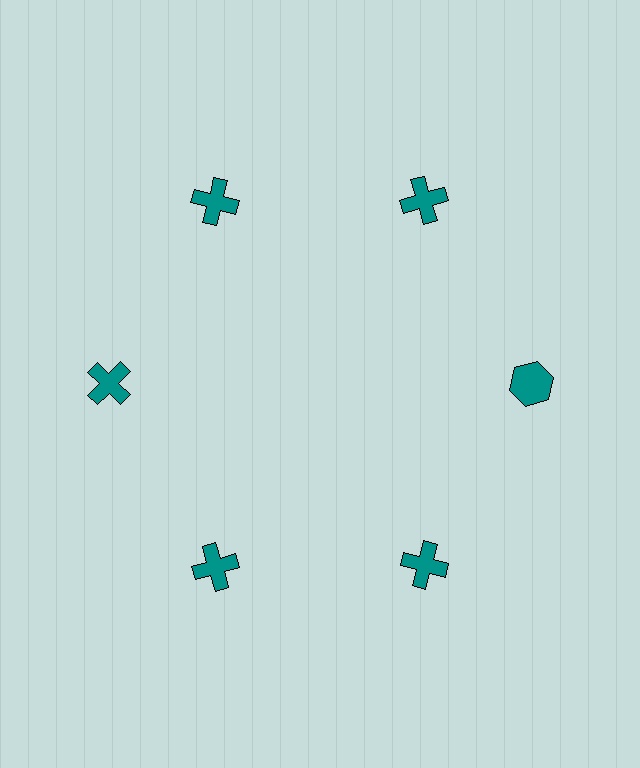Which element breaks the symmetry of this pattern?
The teal hexagon at roughly the 3 o'clock position breaks the symmetry. All other shapes are teal crosses.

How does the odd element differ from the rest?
It has a different shape: hexagon instead of cross.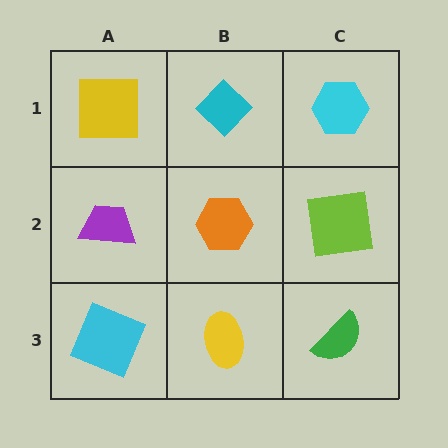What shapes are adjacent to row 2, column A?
A yellow square (row 1, column A), a cyan square (row 3, column A), an orange hexagon (row 2, column B).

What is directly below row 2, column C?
A green semicircle.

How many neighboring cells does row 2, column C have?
3.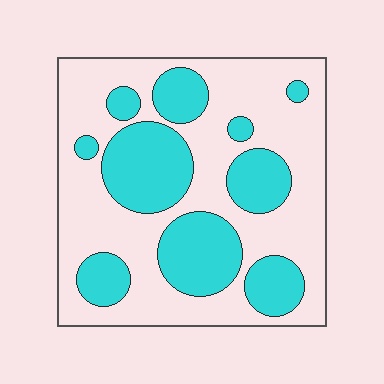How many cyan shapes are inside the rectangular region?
10.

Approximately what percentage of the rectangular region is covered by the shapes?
Approximately 35%.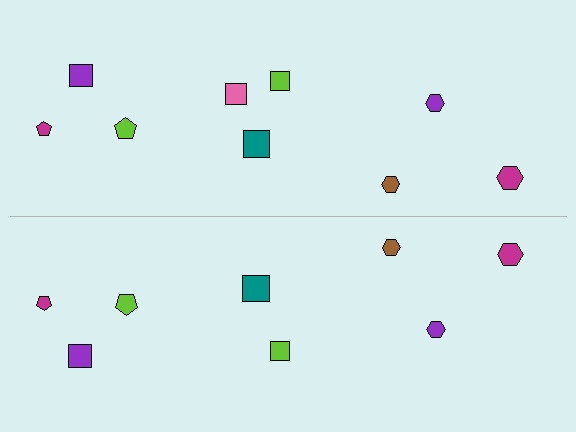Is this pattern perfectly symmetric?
No, the pattern is not perfectly symmetric. A pink square is missing from the bottom side.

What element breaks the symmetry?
A pink square is missing from the bottom side.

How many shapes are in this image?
There are 17 shapes in this image.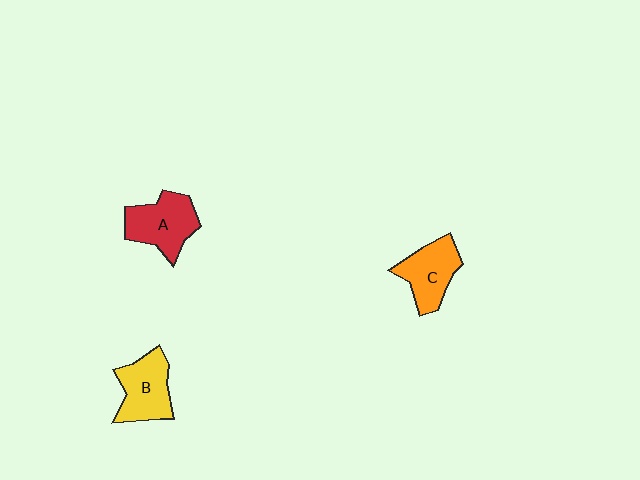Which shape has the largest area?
Shape A (red).